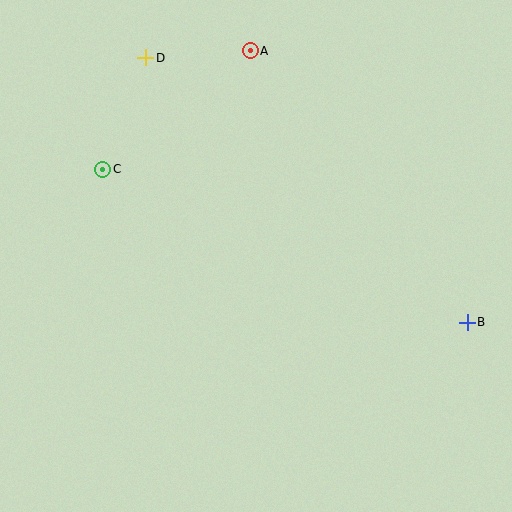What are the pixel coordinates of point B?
Point B is at (467, 322).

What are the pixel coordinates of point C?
Point C is at (103, 169).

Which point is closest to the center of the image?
Point C at (103, 169) is closest to the center.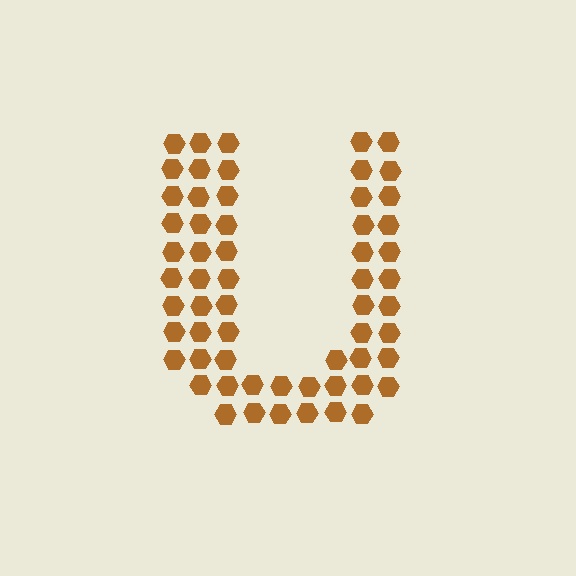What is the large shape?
The large shape is the letter U.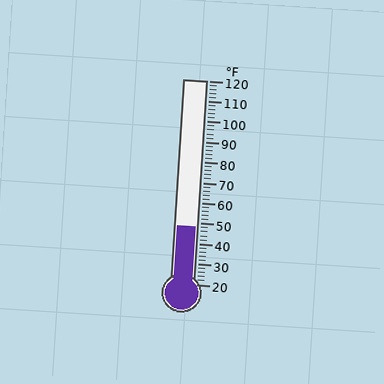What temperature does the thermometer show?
The thermometer shows approximately 48°F.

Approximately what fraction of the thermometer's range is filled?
The thermometer is filled to approximately 30% of its range.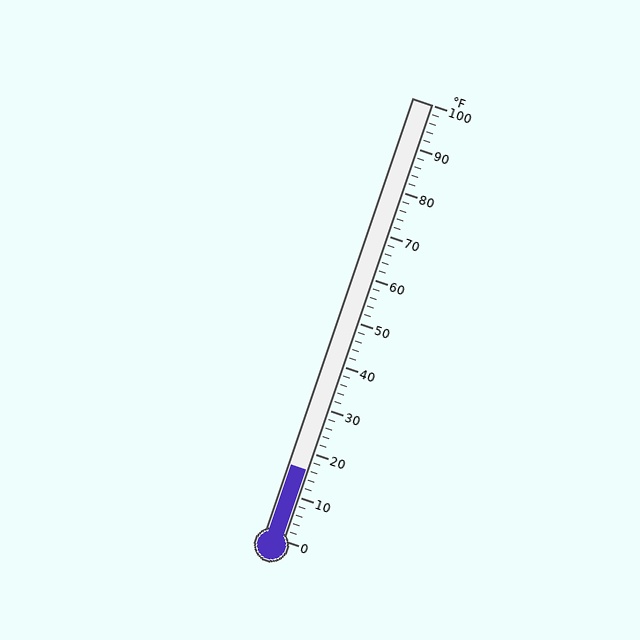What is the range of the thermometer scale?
The thermometer scale ranges from 0°F to 100°F.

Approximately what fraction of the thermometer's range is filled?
The thermometer is filled to approximately 15% of its range.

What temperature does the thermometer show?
The thermometer shows approximately 16°F.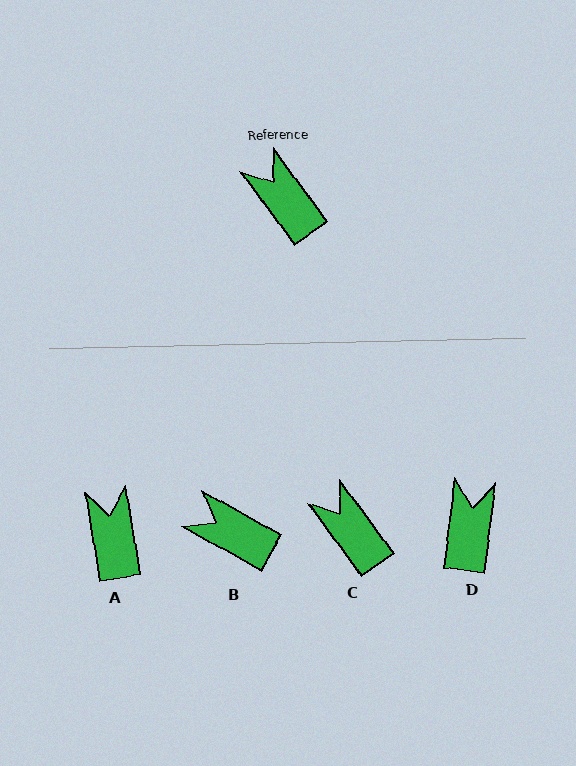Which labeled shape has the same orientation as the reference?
C.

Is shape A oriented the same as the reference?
No, it is off by about 27 degrees.